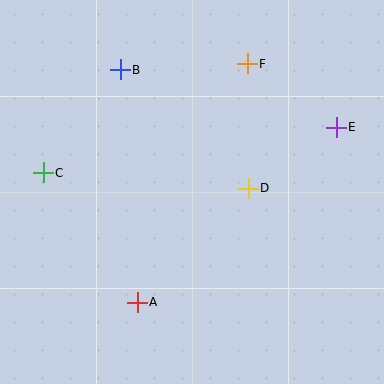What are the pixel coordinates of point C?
Point C is at (43, 173).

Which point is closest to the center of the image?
Point D at (248, 188) is closest to the center.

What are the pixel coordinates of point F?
Point F is at (247, 64).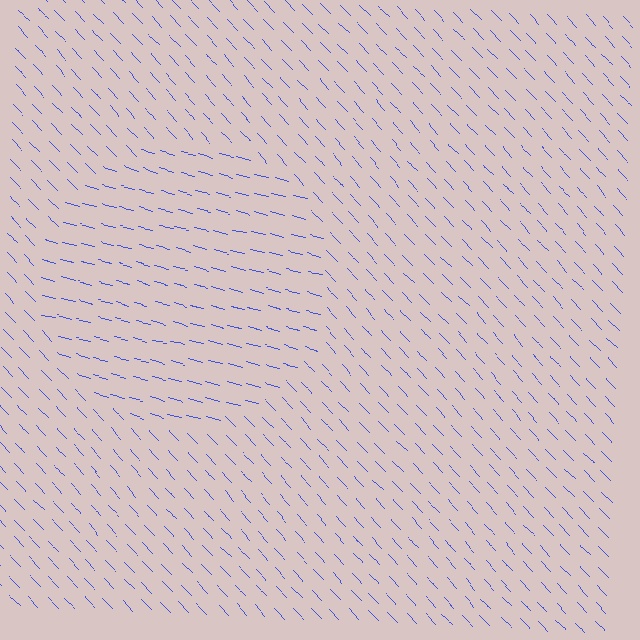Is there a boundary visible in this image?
Yes, there is a texture boundary formed by a change in line orientation.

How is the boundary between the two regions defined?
The boundary is defined purely by a change in line orientation (approximately 31 degrees difference). All lines are the same color and thickness.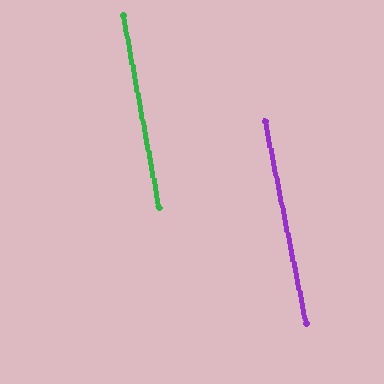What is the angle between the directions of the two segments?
Approximately 1 degree.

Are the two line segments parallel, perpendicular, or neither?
Parallel — their directions differ by only 0.8°.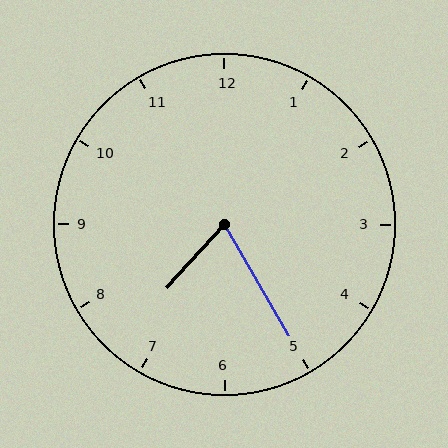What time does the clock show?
7:25.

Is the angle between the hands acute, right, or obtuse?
It is acute.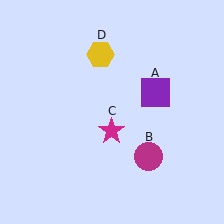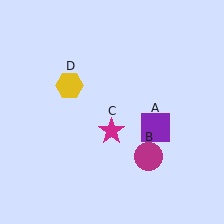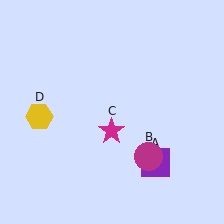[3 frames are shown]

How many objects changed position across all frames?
2 objects changed position: purple square (object A), yellow hexagon (object D).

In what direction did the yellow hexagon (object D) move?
The yellow hexagon (object D) moved down and to the left.